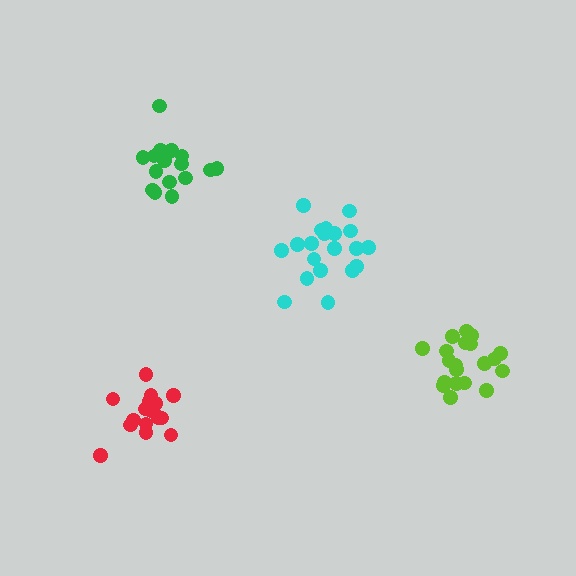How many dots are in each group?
Group 1: 16 dots, Group 2: 20 dots, Group 3: 16 dots, Group 4: 20 dots (72 total).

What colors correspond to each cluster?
The clusters are colored: red, cyan, green, lime.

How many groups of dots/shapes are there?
There are 4 groups.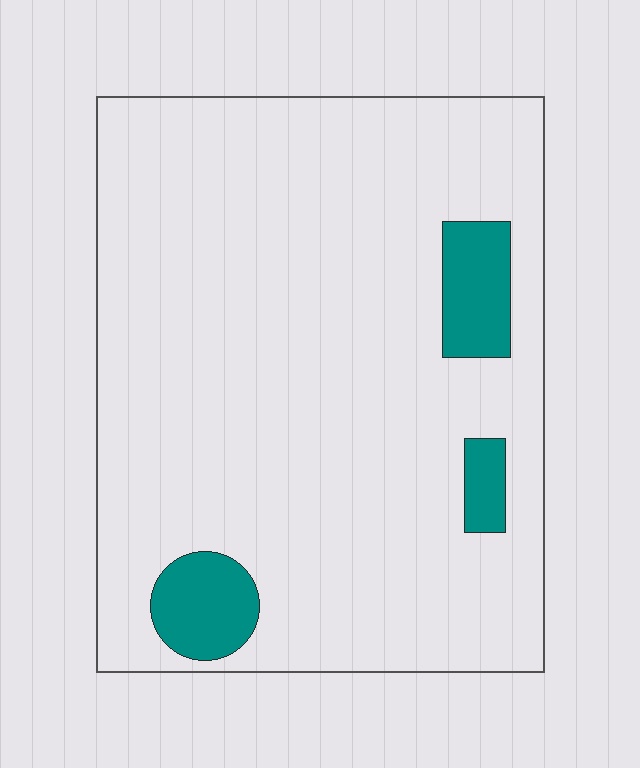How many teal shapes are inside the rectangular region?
3.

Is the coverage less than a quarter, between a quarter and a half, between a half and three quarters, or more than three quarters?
Less than a quarter.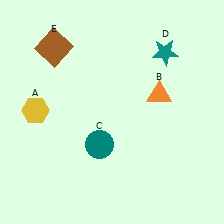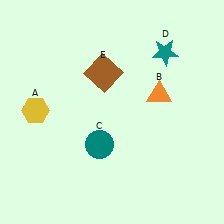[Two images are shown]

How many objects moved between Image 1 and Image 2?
1 object moved between the two images.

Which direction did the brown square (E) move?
The brown square (E) moved right.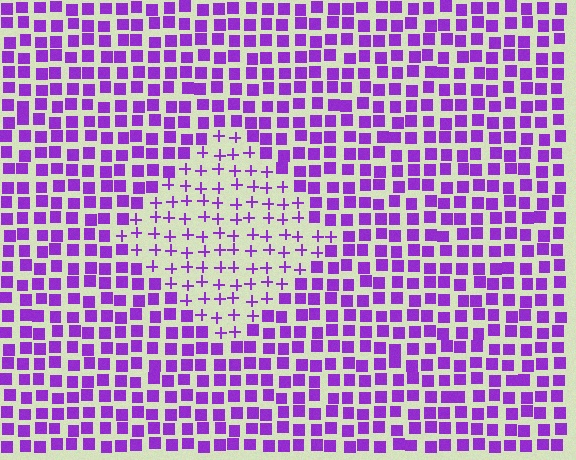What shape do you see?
I see a diamond.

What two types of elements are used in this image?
The image uses plus signs inside the diamond region and squares outside it.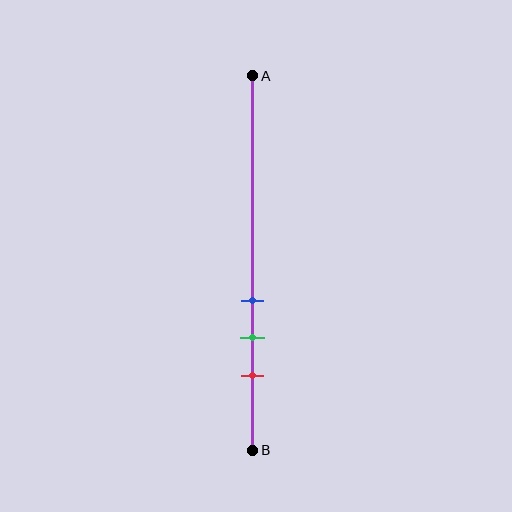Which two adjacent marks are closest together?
The blue and green marks are the closest adjacent pair.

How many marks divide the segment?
There are 3 marks dividing the segment.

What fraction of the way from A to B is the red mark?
The red mark is approximately 80% (0.8) of the way from A to B.